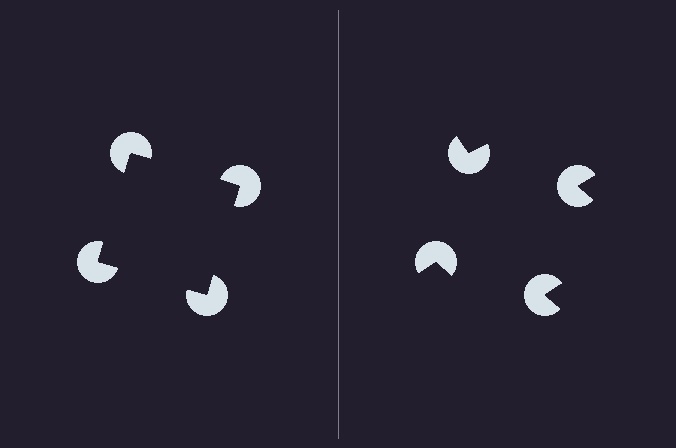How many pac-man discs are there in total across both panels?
8 — 4 on each side.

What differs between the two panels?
The pac-man discs are positioned identically on both sides; only the wedge orientations differ. On the left they align to a square; on the right they are misaligned.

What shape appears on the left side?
An illusory square.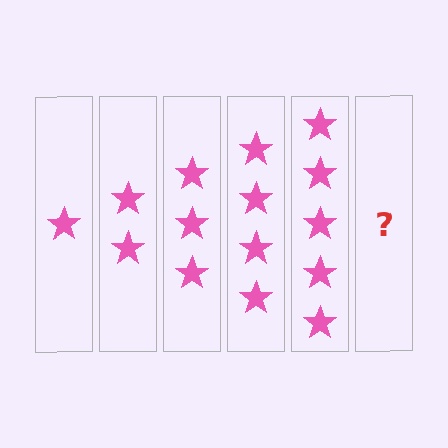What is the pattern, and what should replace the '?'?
The pattern is that each step adds one more star. The '?' should be 6 stars.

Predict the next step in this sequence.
The next step is 6 stars.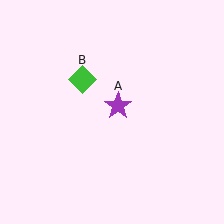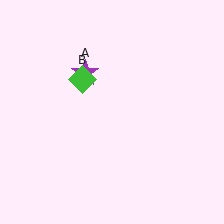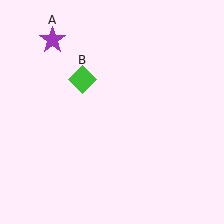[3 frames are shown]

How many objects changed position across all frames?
1 object changed position: purple star (object A).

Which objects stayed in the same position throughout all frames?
Green diamond (object B) remained stationary.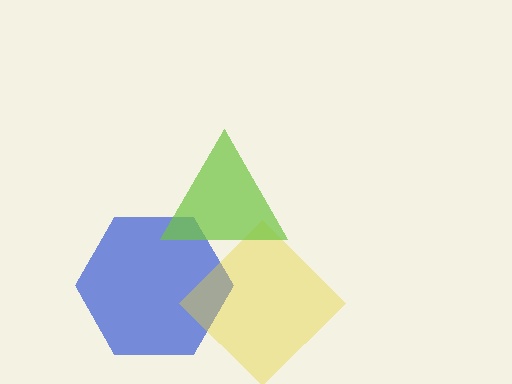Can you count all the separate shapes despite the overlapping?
Yes, there are 3 separate shapes.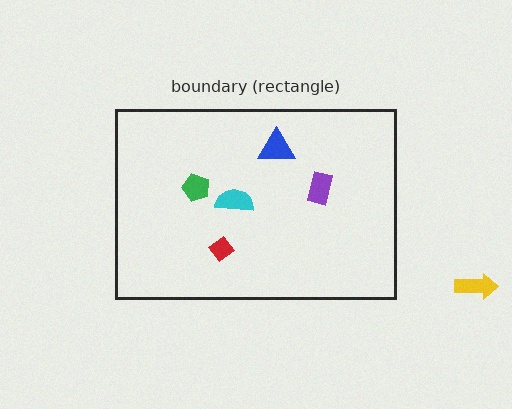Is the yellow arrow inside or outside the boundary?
Outside.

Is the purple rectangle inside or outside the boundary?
Inside.